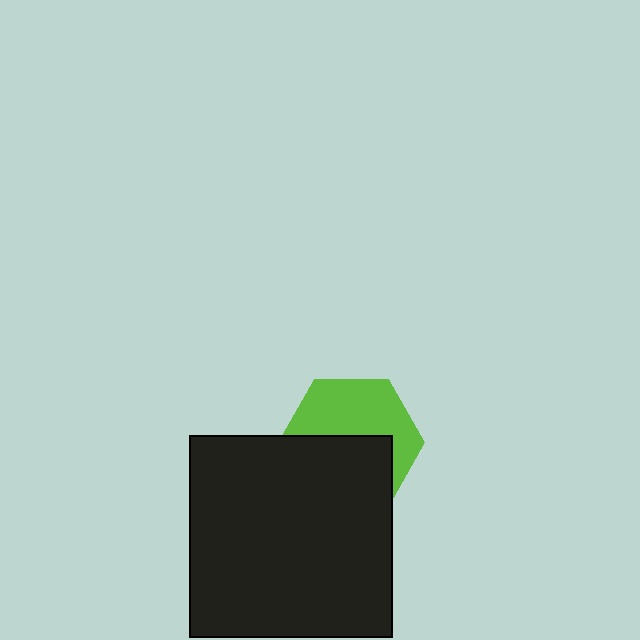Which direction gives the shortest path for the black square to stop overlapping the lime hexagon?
Moving down gives the shortest separation.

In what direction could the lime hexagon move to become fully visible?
The lime hexagon could move up. That would shift it out from behind the black square entirely.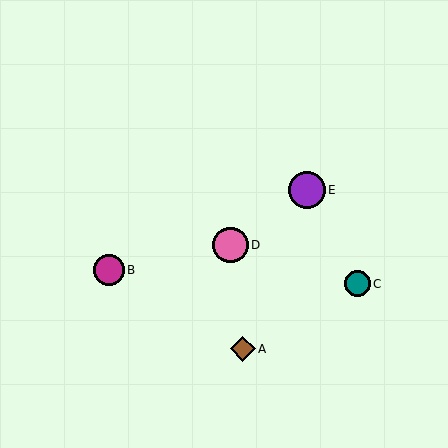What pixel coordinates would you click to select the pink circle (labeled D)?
Click at (230, 245) to select the pink circle D.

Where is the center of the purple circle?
The center of the purple circle is at (307, 190).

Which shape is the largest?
The purple circle (labeled E) is the largest.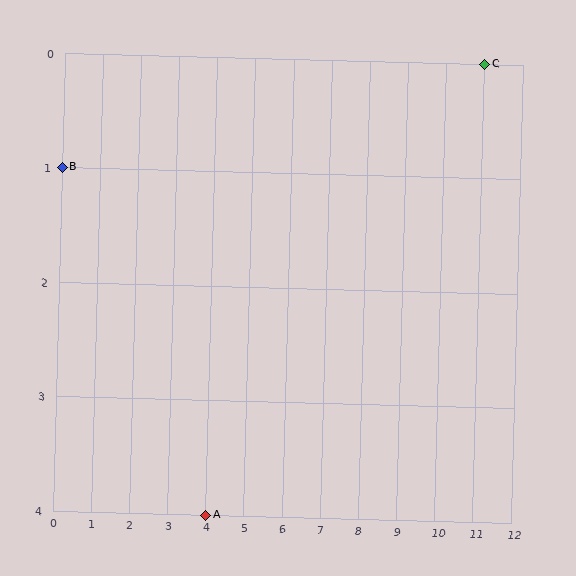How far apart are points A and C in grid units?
Points A and C are 7 columns and 4 rows apart (about 8.1 grid units diagonally).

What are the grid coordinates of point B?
Point B is at grid coordinates (0, 1).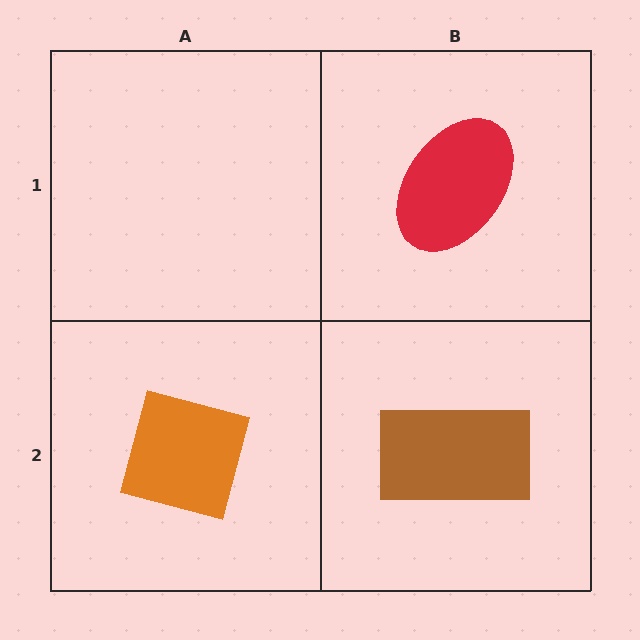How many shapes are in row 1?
1 shape.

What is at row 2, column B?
A brown rectangle.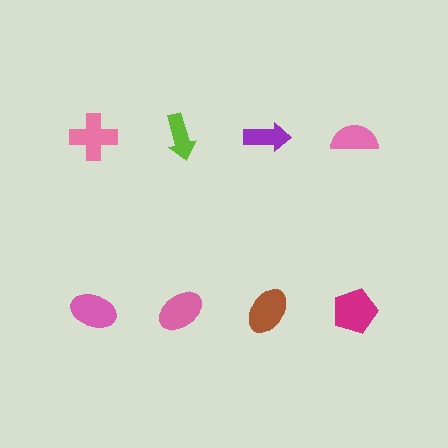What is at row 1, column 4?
A pink semicircle.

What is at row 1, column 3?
A purple arrow.